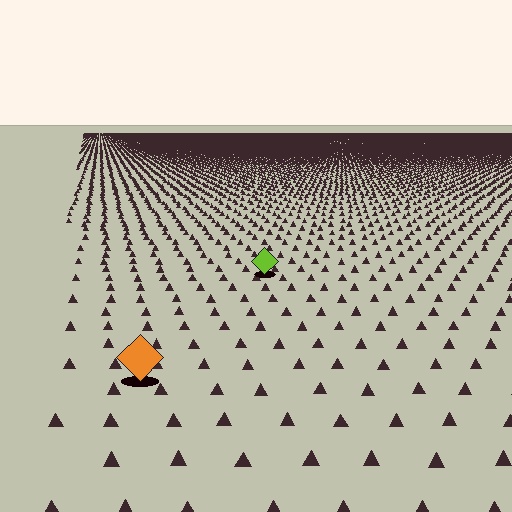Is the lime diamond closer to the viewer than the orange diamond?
No. The orange diamond is closer — you can tell from the texture gradient: the ground texture is coarser near it.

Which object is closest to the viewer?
The orange diamond is closest. The texture marks near it are larger and more spread out.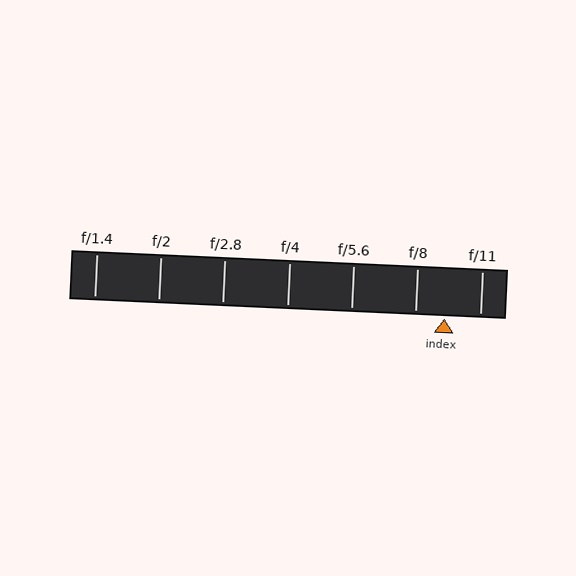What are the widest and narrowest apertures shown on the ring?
The widest aperture shown is f/1.4 and the narrowest is f/11.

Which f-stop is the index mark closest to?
The index mark is closest to f/8.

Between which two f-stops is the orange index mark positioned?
The index mark is between f/8 and f/11.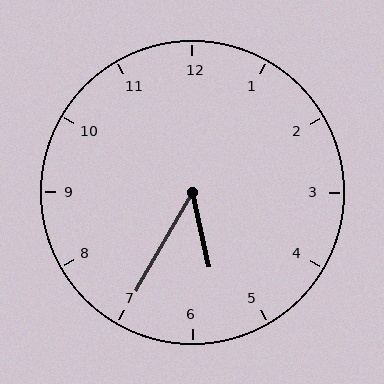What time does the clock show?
5:35.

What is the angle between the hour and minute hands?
Approximately 42 degrees.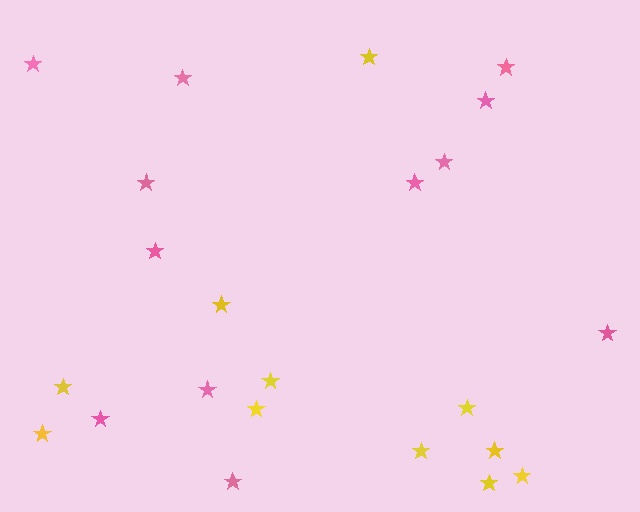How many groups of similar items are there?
There are 2 groups: one group of yellow stars (11) and one group of pink stars (12).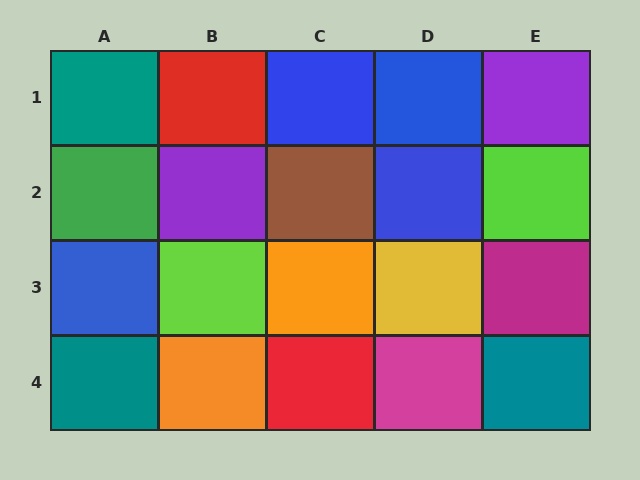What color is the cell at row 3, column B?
Lime.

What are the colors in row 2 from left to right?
Green, purple, brown, blue, lime.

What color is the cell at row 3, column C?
Orange.